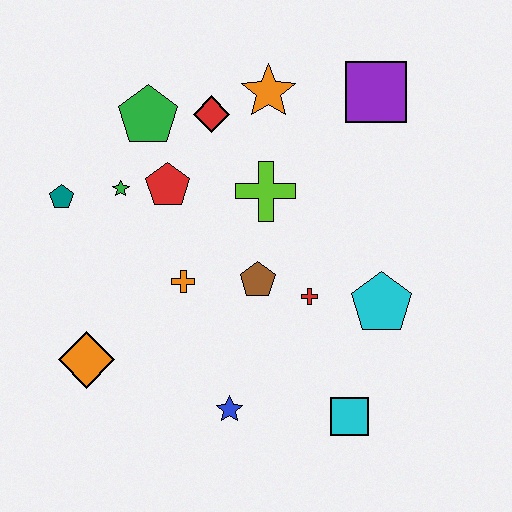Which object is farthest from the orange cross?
The purple square is farthest from the orange cross.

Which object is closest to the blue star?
The cyan square is closest to the blue star.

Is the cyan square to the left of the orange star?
No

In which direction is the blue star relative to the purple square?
The blue star is below the purple square.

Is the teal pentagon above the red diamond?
No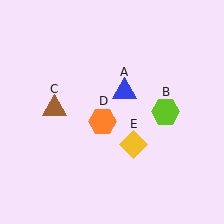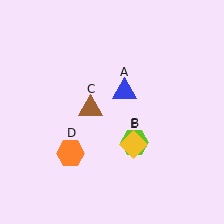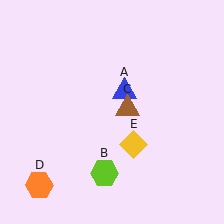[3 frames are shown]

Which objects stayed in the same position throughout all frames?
Blue triangle (object A) and yellow diamond (object E) remained stationary.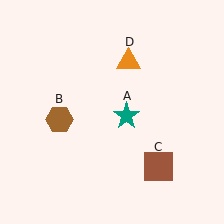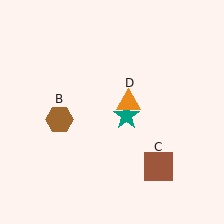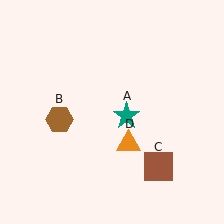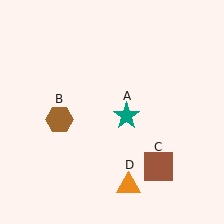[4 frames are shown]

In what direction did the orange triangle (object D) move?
The orange triangle (object D) moved down.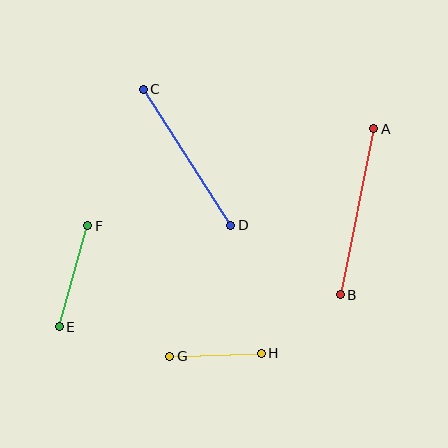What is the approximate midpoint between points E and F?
The midpoint is at approximately (73, 276) pixels.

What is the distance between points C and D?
The distance is approximately 162 pixels.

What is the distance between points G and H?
The distance is approximately 91 pixels.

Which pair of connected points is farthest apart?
Points A and B are farthest apart.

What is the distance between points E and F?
The distance is approximately 105 pixels.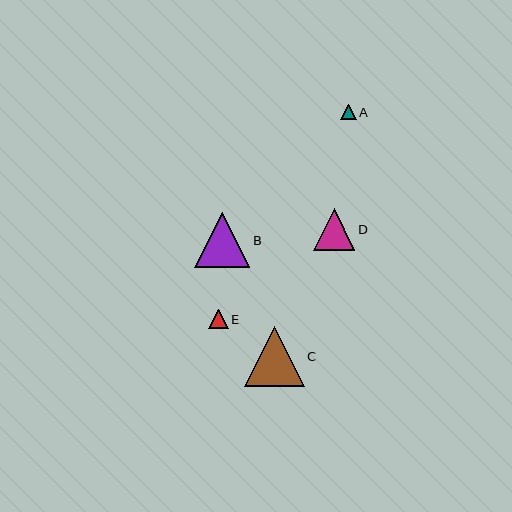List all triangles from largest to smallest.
From largest to smallest: C, B, D, E, A.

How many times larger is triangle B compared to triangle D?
Triangle B is approximately 1.3 times the size of triangle D.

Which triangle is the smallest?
Triangle A is the smallest with a size of approximately 15 pixels.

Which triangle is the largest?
Triangle C is the largest with a size of approximately 59 pixels.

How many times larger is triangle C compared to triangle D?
Triangle C is approximately 1.4 times the size of triangle D.